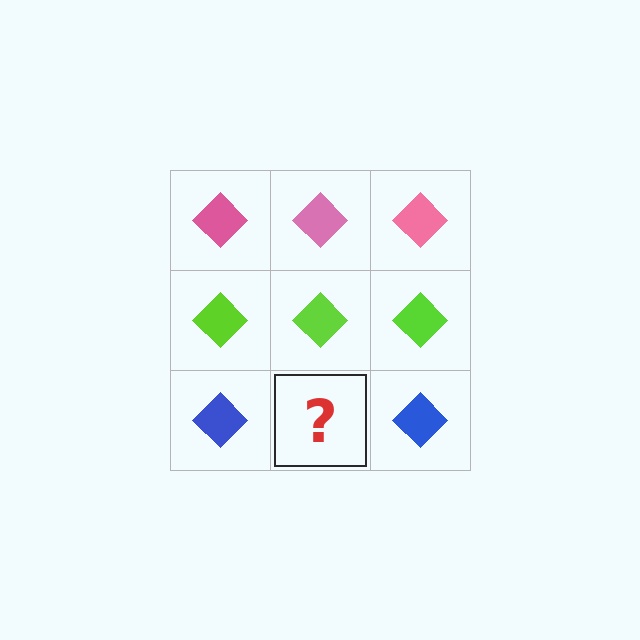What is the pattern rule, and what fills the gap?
The rule is that each row has a consistent color. The gap should be filled with a blue diamond.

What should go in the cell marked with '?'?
The missing cell should contain a blue diamond.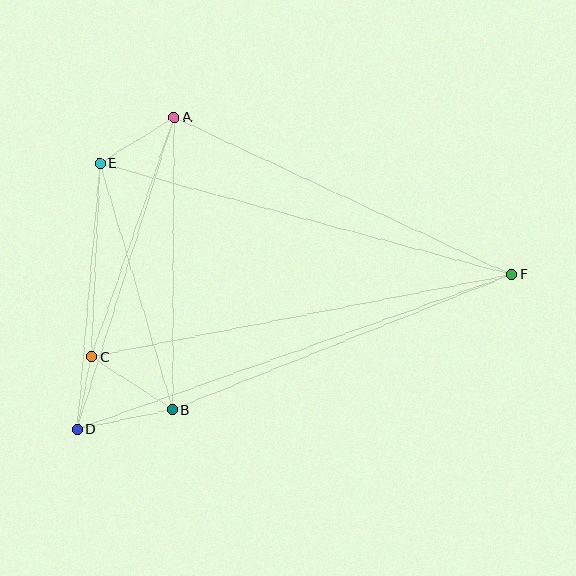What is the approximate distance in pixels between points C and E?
The distance between C and E is approximately 194 pixels.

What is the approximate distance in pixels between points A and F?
The distance between A and F is approximately 372 pixels.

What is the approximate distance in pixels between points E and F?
The distance between E and F is approximately 426 pixels.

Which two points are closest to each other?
Points C and D are closest to each other.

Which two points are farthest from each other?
Points D and F are farthest from each other.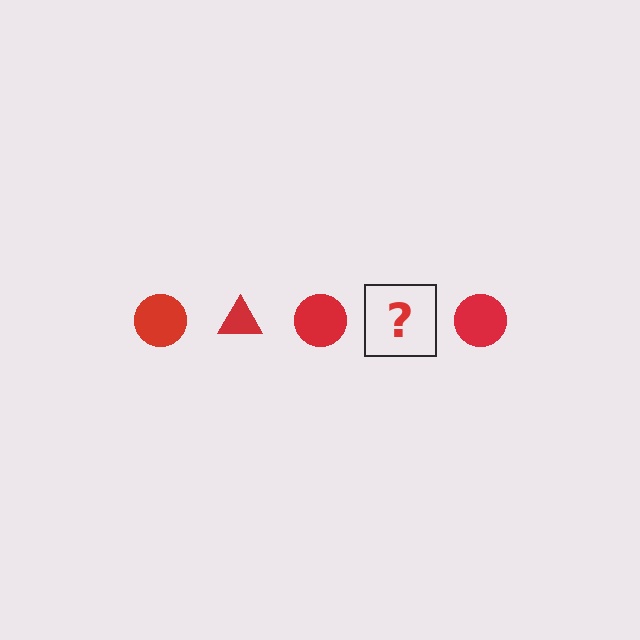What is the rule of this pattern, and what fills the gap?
The rule is that the pattern cycles through circle, triangle shapes in red. The gap should be filled with a red triangle.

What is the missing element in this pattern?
The missing element is a red triangle.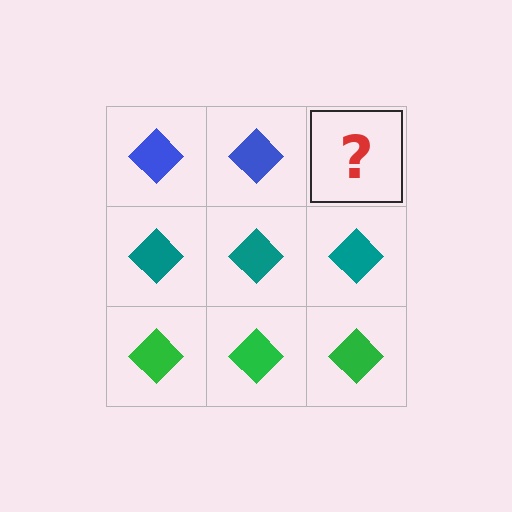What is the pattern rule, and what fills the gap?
The rule is that each row has a consistent color. The gap should be filled with a blue diamond.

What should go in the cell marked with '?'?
The missing cell should contain a blue diamond.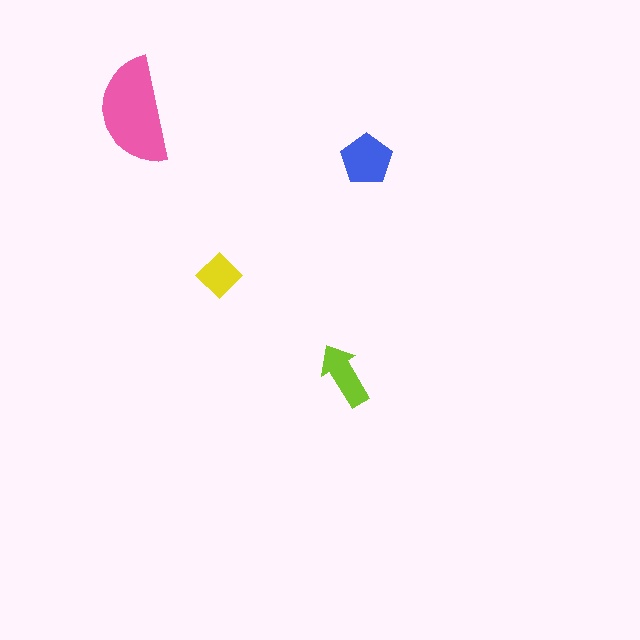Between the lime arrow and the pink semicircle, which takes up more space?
The pink semicircle.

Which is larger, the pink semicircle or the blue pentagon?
The pink semicircle.